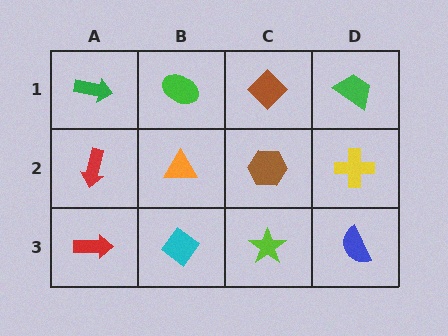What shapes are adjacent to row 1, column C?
A brown hexagon (row 2, column C), a green ellipse (row 1, column B), a green trapezoid (row 1, column D).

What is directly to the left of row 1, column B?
A green arrow.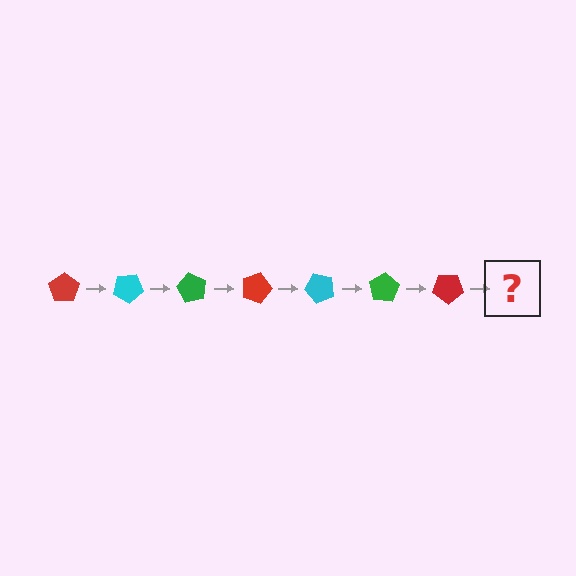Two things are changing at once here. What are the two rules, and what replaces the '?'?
The two rules are that it rotates 30 degrees each step and the color cycles through red, cyan, and green. The '?' should be a cyan pentagon, rotated 210 degrees from the start.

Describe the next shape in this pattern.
It should be a cyan pentagon, rotated 210 degrees from the start.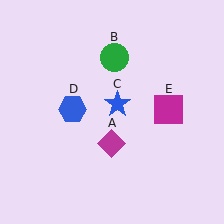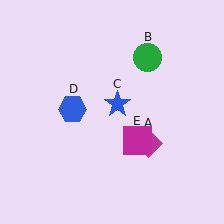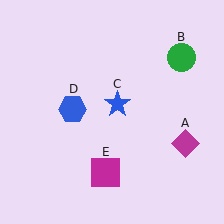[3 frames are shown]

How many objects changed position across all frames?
3 objects changed position: magenta diamond (object A), green circle (object B), magenta square (object E).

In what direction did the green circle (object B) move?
The green circle (object B) moved right.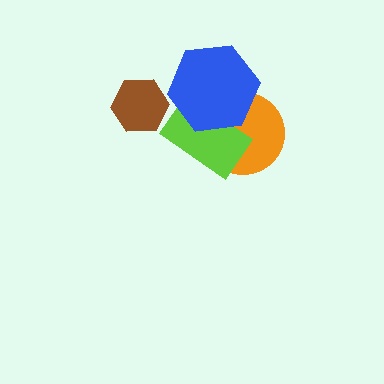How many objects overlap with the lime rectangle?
2 objects overlap with the lime rectangle.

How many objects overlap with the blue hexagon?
2 objects overlap with the blue hexagon.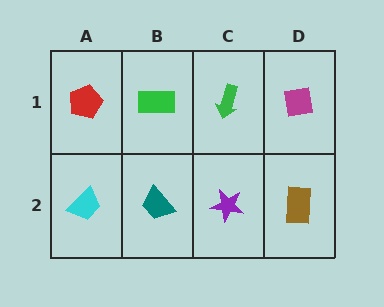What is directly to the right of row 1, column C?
A magenta square.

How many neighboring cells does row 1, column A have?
2.